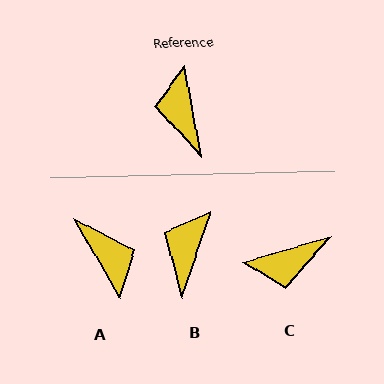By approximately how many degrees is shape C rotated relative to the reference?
Approximately 96 degrees counter-clockwise.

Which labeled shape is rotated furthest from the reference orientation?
A, about 160 degrees away.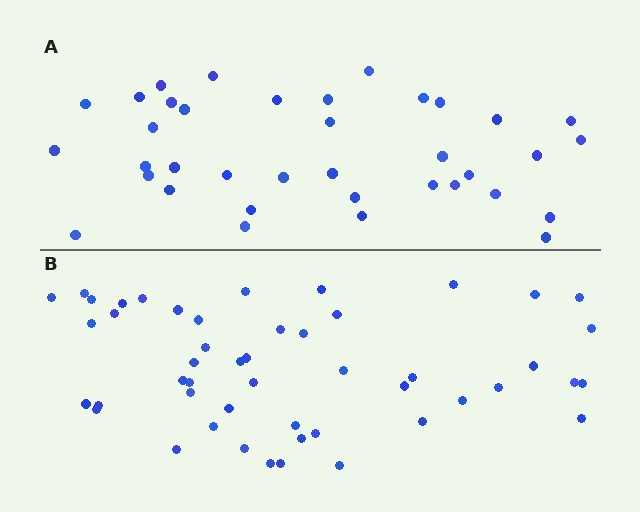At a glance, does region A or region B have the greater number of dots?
Region B (the bottom region) has more dots.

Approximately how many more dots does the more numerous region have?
Region B has roughly 12 or so more dots than region A.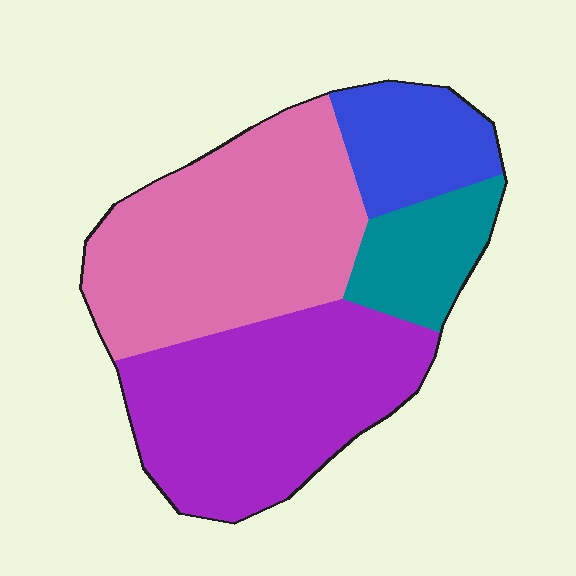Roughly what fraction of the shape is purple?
Purple takes up about three eighths (3/8) of the shape.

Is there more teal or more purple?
Purple.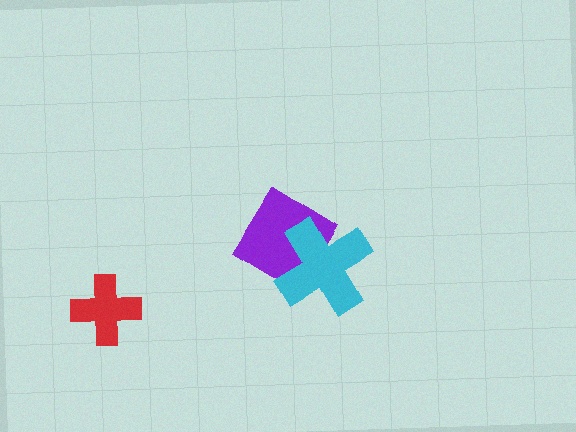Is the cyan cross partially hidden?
No, no other shape covers it.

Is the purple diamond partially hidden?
Yes, it is partially covered by another shape.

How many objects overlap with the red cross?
0 objects overlap with the red cross.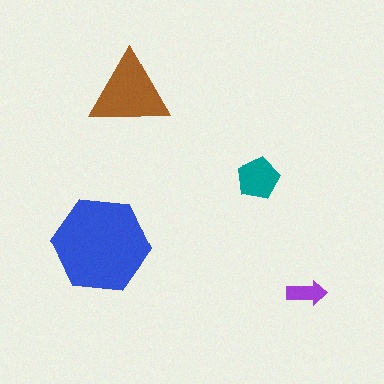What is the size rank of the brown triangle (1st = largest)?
2nd.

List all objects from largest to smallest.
The blue hexagon, the brown triangle, the teal pentagon, the purple arrow.